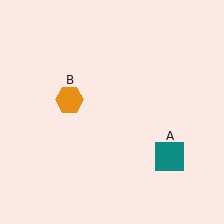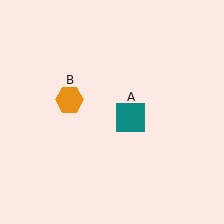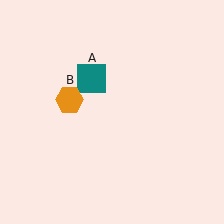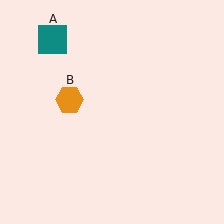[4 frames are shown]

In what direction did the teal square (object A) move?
The teal square (object A) moved up and to the left.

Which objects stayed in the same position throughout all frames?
Orange hexagon (object B) remained stationary.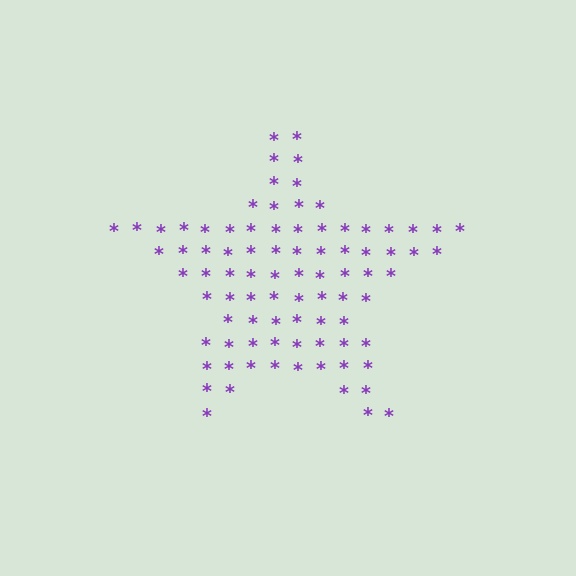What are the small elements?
The small elements are asterisks.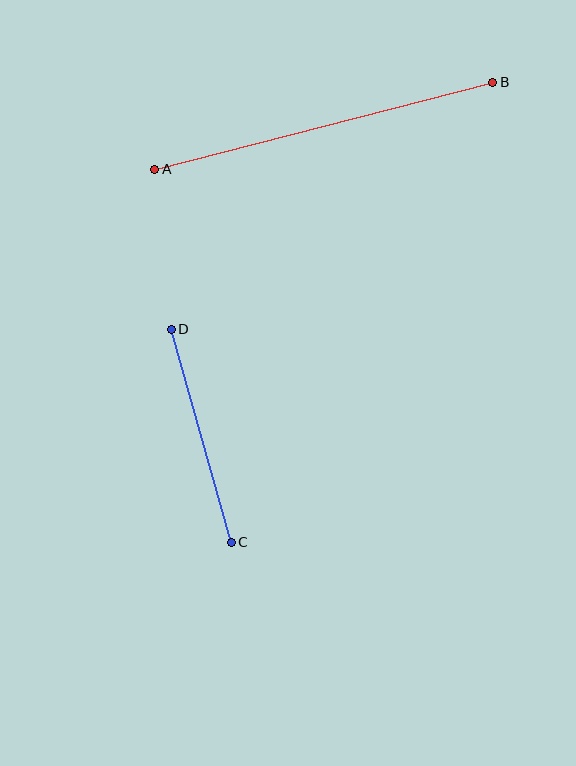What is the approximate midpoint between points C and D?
The midpoint is at approximately (201, 436) pixels.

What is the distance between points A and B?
The distance is approximately 349 pixels.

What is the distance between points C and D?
The distance is approximately 221 pixels.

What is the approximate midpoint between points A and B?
The midpoint is at approximately (324, 126) pixels.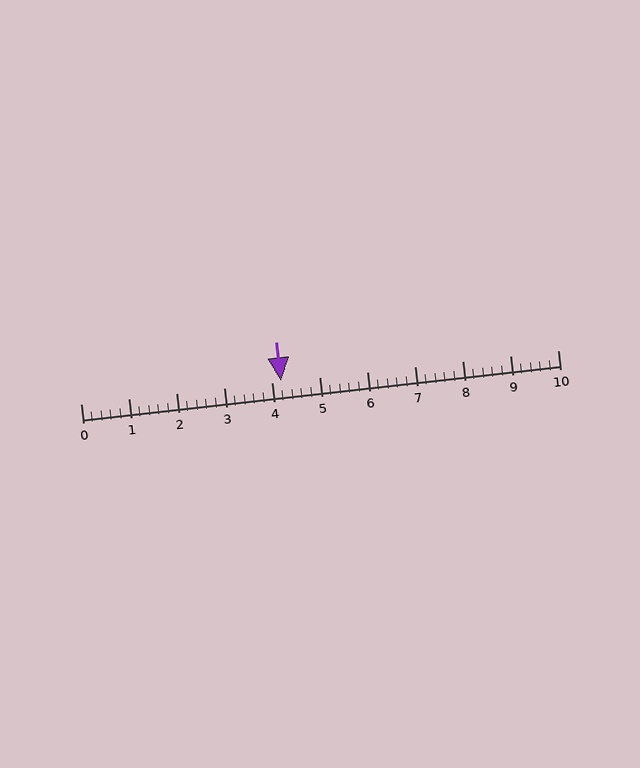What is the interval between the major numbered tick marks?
The major tick marks are spaced 1 units apart.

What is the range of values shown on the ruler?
The ruler shows values from 0 to 10.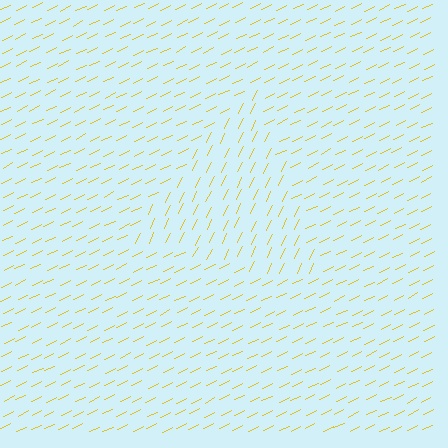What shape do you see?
I see a triangle.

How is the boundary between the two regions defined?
The boundary is defined purely by a change in line orientation (approximately 38 degrees difference). All lines are the same color and thickness.